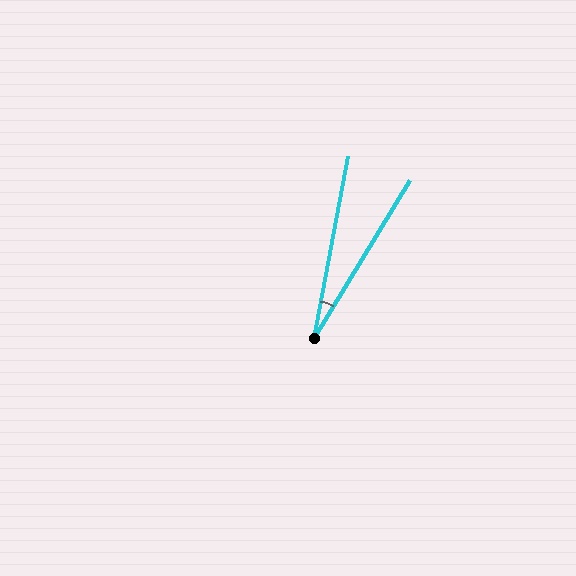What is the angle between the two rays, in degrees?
Approximately 21 degrees.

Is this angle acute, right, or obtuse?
It is acute.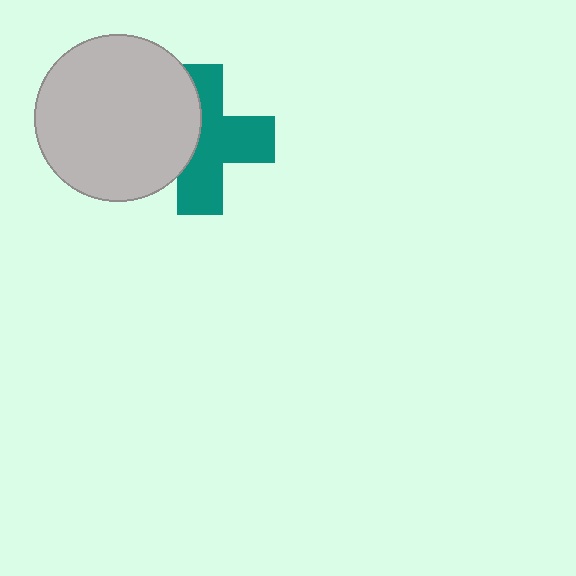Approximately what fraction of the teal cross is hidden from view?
Roughly 38% of the teal cross is hidden behind the light gray circle.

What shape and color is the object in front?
The object in front is a light gray circle.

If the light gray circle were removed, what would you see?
You would see the complete teal cross.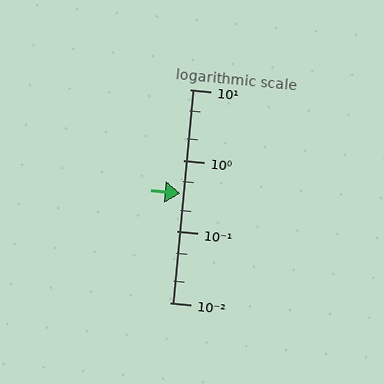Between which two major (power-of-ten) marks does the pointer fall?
The pointer is between 0.1 and 1.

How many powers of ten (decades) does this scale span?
The scale spans 3 decades, from 0.01 to 10.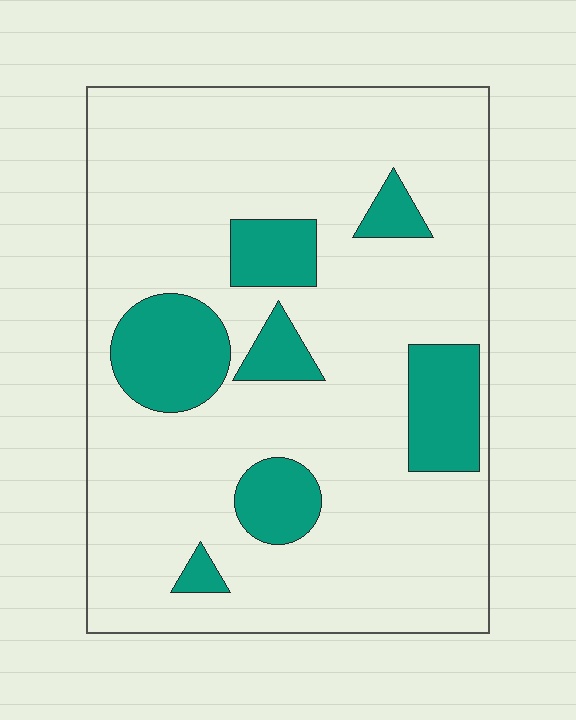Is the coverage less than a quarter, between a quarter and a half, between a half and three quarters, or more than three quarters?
Less than a quarter.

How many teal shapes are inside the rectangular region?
7.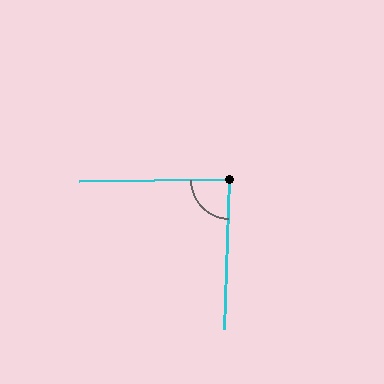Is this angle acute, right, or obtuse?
It is approximately a right angle.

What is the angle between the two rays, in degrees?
Approximately 87 degrees.